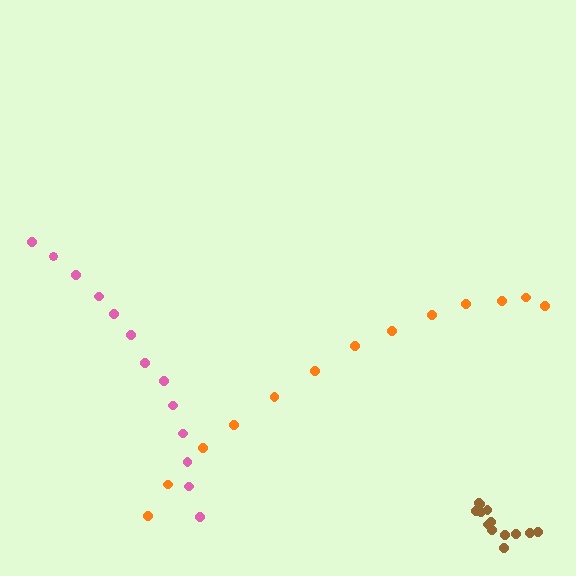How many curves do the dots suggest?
There are 3 distinct paths.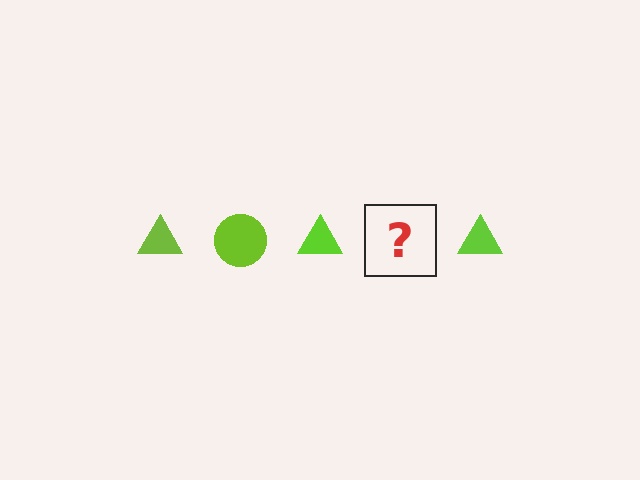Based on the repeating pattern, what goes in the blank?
The blank should be a lime circle.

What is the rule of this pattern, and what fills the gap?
The rule is that the pattern cycles through triangle, circle shapes in lime. The gap should be filled with a lime circle.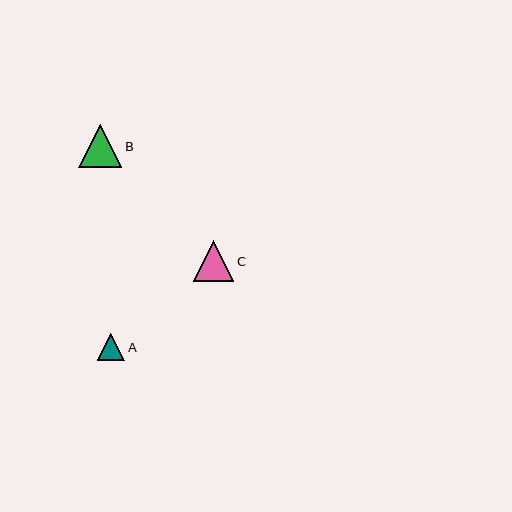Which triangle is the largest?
Triangle B is the largest with a size of approximately 43 pixels.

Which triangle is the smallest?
Triangle A is the smallest with a size of approximately 28 pixels.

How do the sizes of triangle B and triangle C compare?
Triangle B and triangle C are approximately the same size.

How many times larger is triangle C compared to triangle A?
Triangle C is approximately 1.5 times the size of triangle A.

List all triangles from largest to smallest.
From largest to smallest: B, C, A.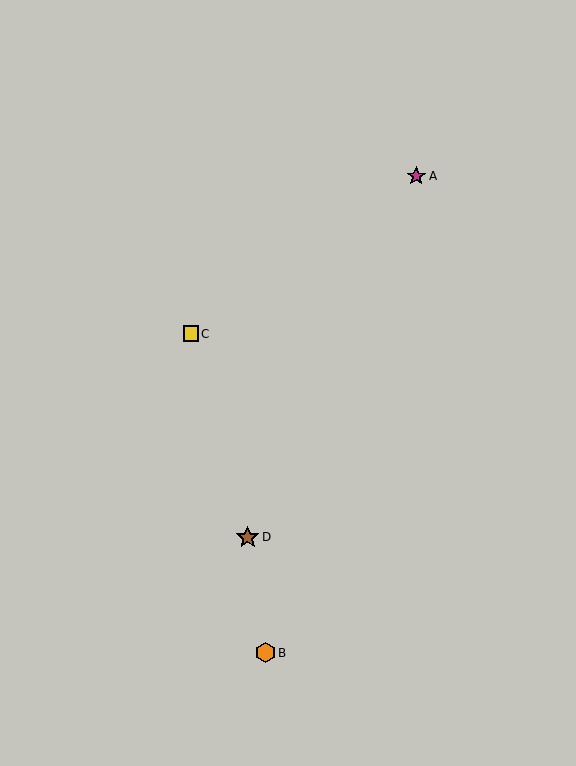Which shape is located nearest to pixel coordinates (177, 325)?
The yellow square (labeled C) at (191, 334) is nearest to that location.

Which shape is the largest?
The brown star (labeled D) is the largest.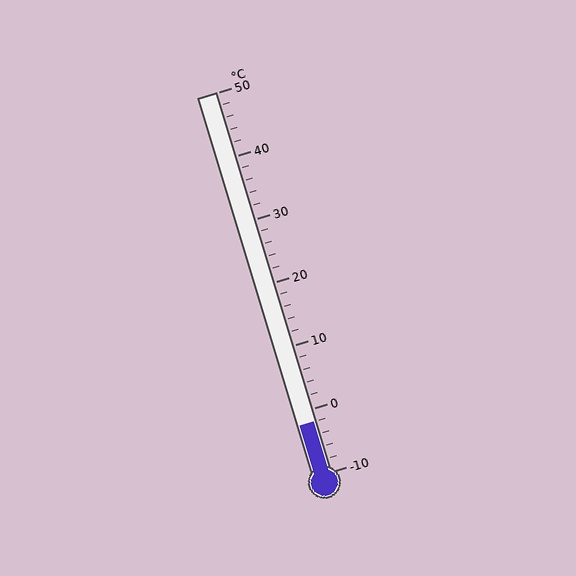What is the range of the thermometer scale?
The thermometer scale ranges from -10°C to 50°C.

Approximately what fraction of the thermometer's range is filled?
The thermometer is filled to approximately 15% of its range.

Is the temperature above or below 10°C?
The temperature is below 10°C.